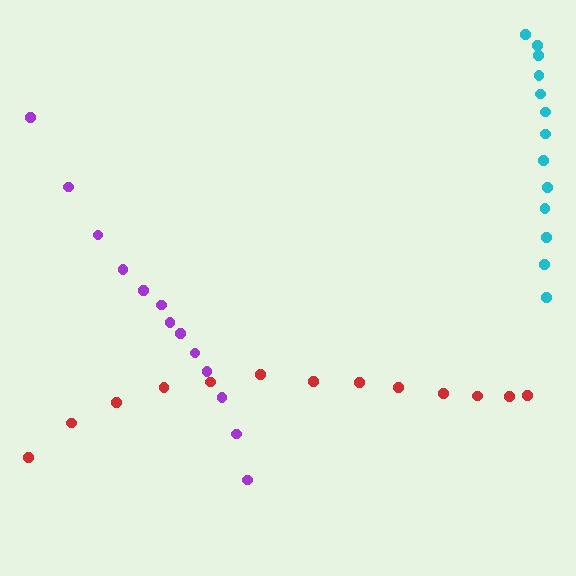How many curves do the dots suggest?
There are 3 distinct paths.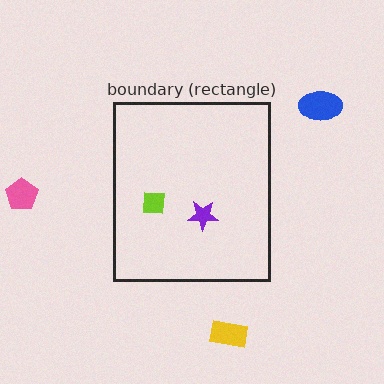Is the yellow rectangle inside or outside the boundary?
Outside.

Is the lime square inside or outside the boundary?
Inside.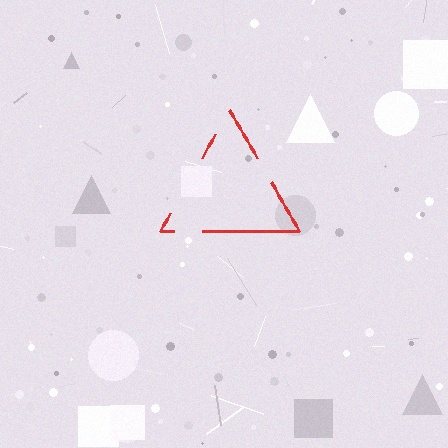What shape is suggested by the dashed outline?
The dashed outline suggests a triangle.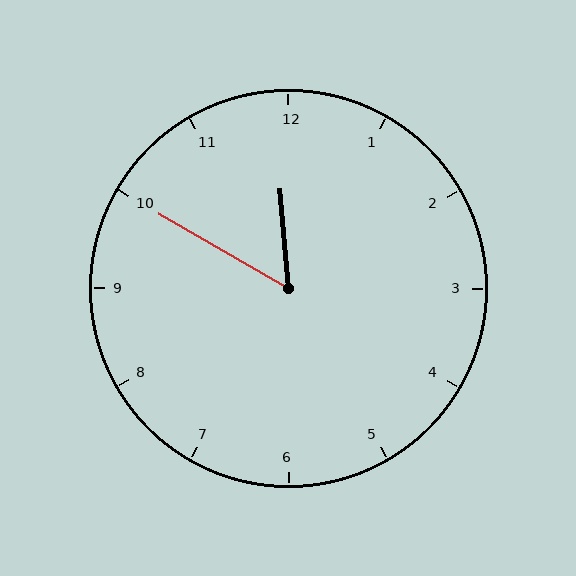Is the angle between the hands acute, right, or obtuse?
It is acute.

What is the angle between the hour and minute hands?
Approximately 55 degrees.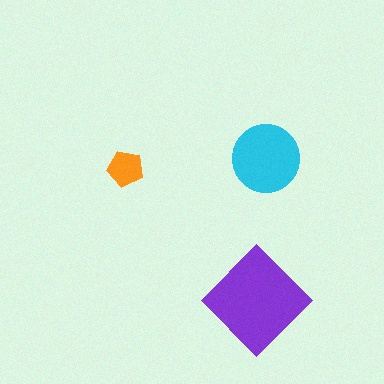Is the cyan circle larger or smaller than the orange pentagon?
Larger.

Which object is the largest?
The purple diamond.